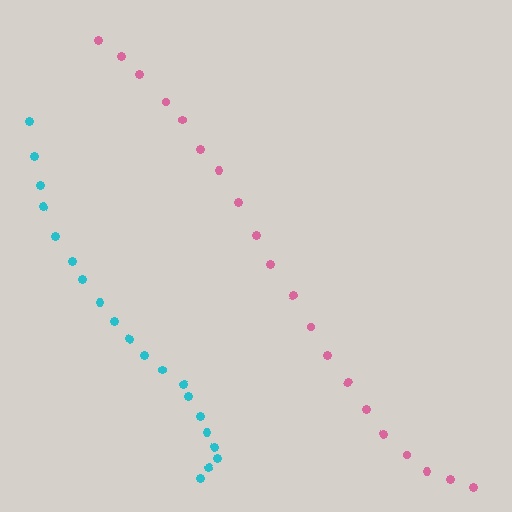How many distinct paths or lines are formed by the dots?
There are 2 distinct paths.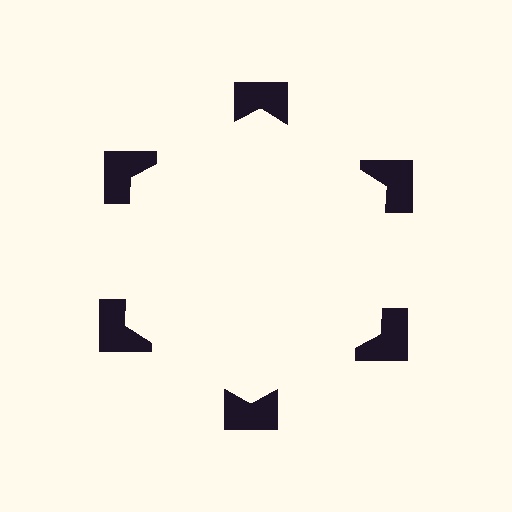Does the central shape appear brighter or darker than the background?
It typically appears slightly brighter than the background, even though no actual brightness change is drawn.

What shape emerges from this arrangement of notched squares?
An illusory hexagon — its edges are inferred from the aligned wedge cuts in the notched squares, not physically drawn.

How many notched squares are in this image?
There are 6 — one at each vertex of the illusory hexagon.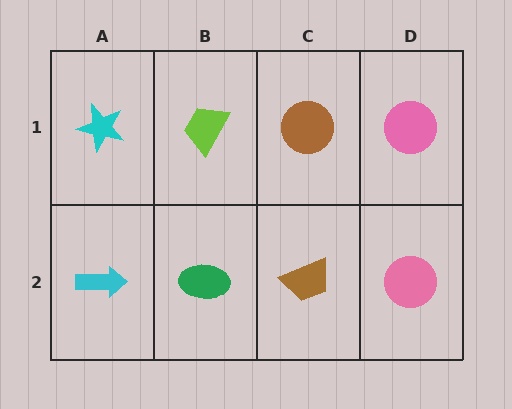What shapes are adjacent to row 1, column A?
A cyan arrow (row 2, column A), a lime trapezoid (row 1, column B).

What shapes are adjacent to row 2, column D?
A pink circle (row 1, column D), a brown trapezoid (row 2, column C).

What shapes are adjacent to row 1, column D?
A pink circle (row 2, column D), a brown circle (row 1, column C).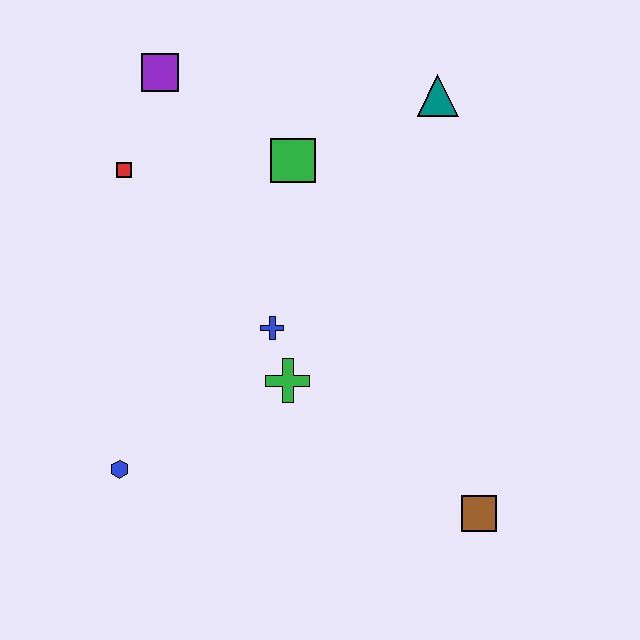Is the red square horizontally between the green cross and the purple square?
No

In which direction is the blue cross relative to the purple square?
The blue cross is below the purple square.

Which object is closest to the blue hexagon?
The green cross is closest to the blue hexagon.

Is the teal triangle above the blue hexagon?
Yes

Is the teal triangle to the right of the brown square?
No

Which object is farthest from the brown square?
The purple square is farthest from the brown square.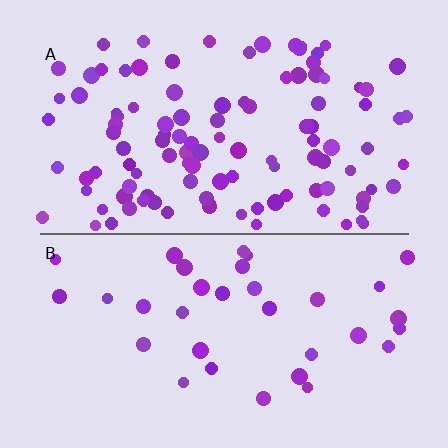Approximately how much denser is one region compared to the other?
Approximately 3.3× — region A over region B.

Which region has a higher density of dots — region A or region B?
A (the top).